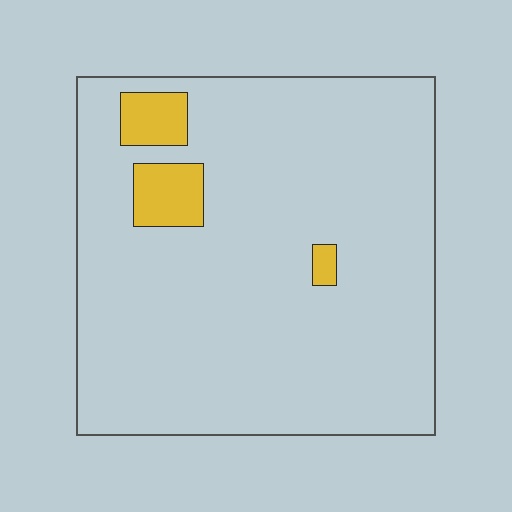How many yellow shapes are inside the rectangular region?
3.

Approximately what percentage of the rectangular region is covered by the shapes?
Approximately 5%.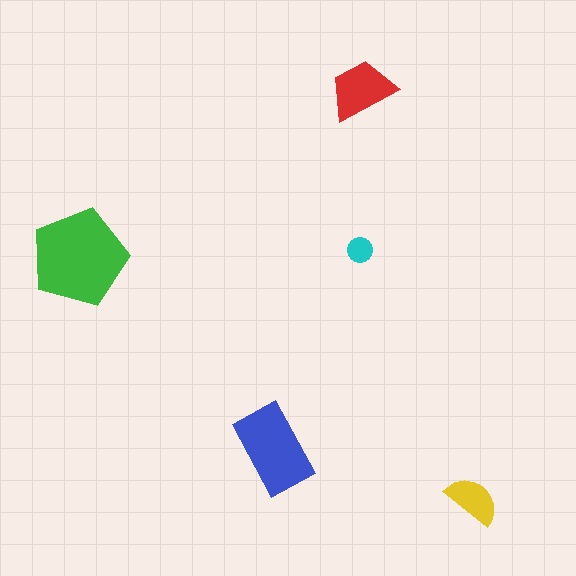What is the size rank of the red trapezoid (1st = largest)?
3rd.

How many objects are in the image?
There are 5 objects in the image.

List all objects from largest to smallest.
The green pentagon, the blue rectangle, the red trapezoid, the yellow semicircle, the cyan circle.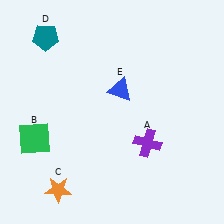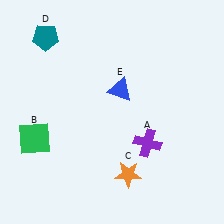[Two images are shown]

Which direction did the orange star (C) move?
The orange star (C) moved right.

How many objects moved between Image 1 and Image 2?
1 object moved between the two images.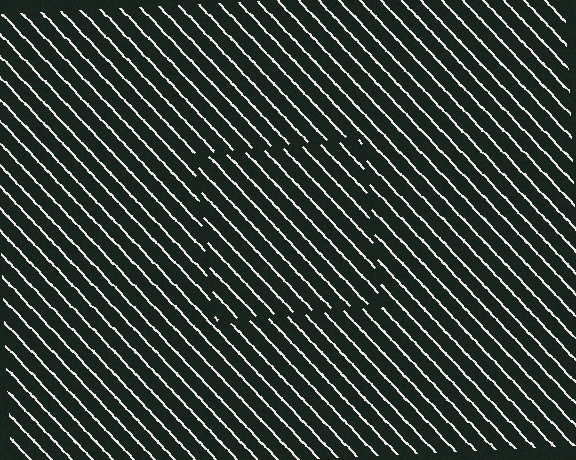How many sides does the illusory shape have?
4 sides — the line-ends trace a square.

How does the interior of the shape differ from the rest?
The interior of the shape contains the same grating, shifted by half a period — the contour is defined by the phase discontinuity where line-ends from the inner and outer gratings abut.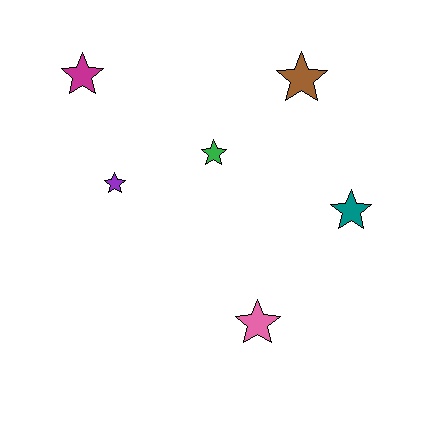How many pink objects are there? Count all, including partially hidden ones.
There is 1 pink object.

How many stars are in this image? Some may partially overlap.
There are 6 stars.